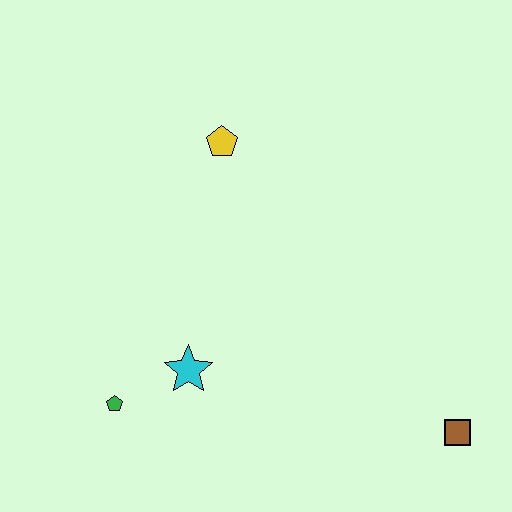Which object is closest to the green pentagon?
The cyan star is closest to the green pentagon.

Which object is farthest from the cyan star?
The brown square is farthest from the cyan star.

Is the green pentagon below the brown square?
No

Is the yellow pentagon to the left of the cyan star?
No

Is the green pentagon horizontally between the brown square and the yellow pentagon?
No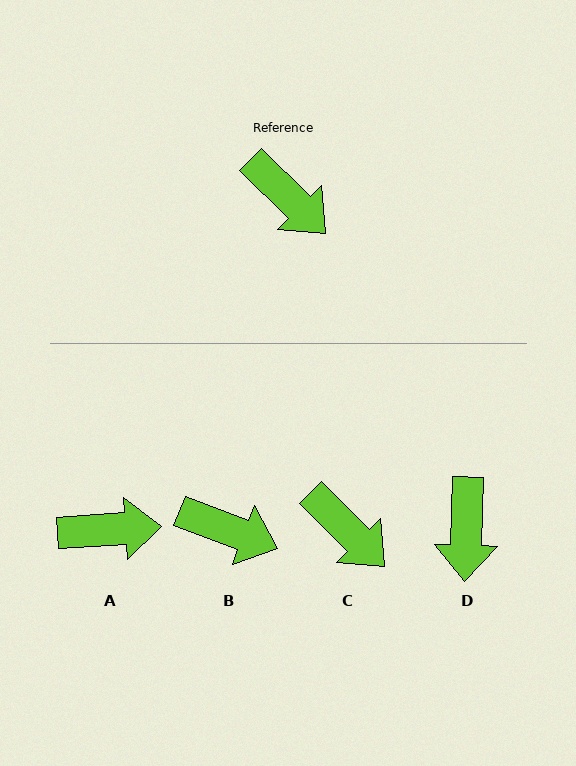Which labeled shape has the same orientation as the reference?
C.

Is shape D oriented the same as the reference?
No, it is off by about 47 degrees.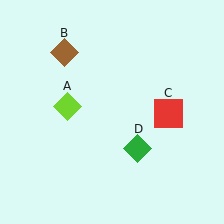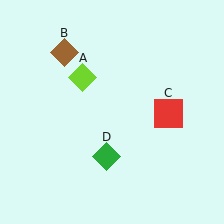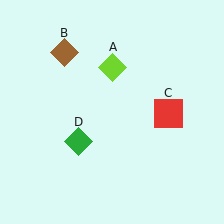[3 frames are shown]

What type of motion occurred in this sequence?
The lime diamond (object A), green diamond (object D) rotated clockwise around the center of the scene.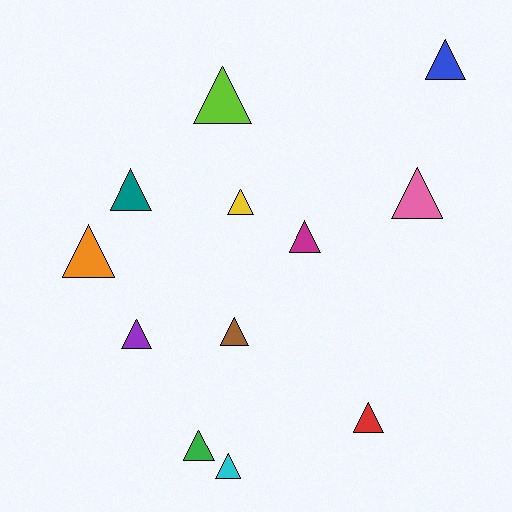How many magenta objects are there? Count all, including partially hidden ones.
There is 1 magenta object.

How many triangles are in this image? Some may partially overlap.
There are 12 triangles.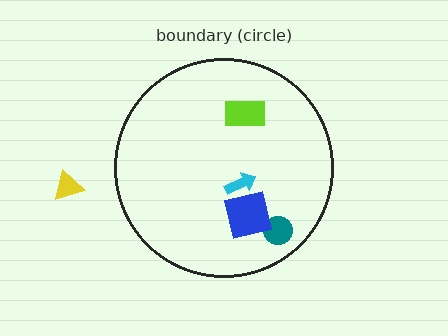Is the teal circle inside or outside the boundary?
Inside.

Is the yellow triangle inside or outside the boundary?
Outside.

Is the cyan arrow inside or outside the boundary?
Inside.